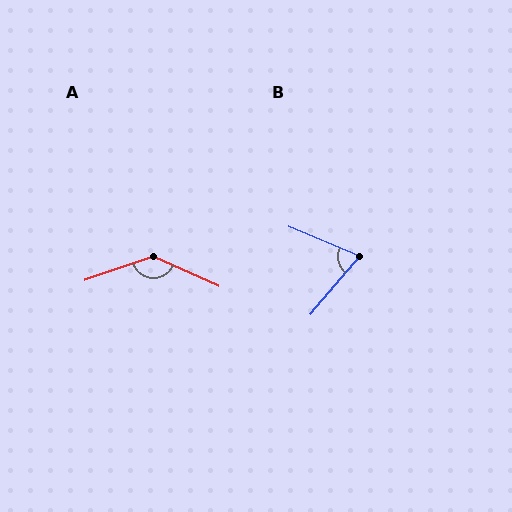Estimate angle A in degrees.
Approximately 137 degrees.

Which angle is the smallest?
B, at approximately 72 degrees.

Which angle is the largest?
A, at approximately 137 degrees.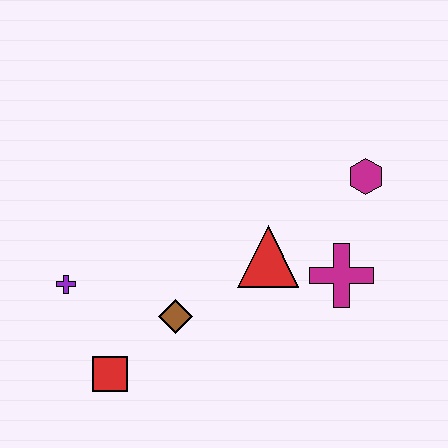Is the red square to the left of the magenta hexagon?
Yes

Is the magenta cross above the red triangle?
No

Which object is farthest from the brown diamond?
The magenta hexagon is farthest from the brown diamond.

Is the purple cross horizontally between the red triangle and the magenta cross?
No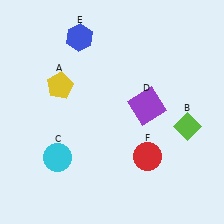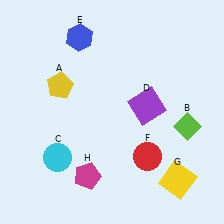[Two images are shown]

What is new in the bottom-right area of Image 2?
A yellow square (G) was added in the bottom-right area of Image 2.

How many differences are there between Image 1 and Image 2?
There are 2 differences between the two images.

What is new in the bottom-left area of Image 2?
A magenta pentagon (H) was added in the bottom-left area of Image 2.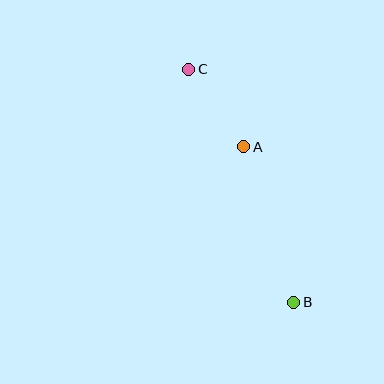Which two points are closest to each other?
Points A and C are closest to each other.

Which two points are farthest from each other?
Points B and C are farthest from each other.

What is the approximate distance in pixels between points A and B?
The distance between A and B is approximately 164 pixels.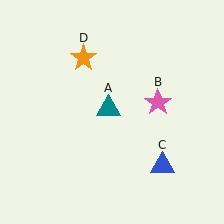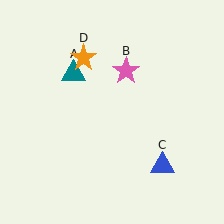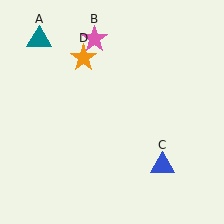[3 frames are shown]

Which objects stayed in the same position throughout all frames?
Blue triangle (object C) and orange star (object D) remained stationary.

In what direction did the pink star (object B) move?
The pink star (object B) moved up and to the left.